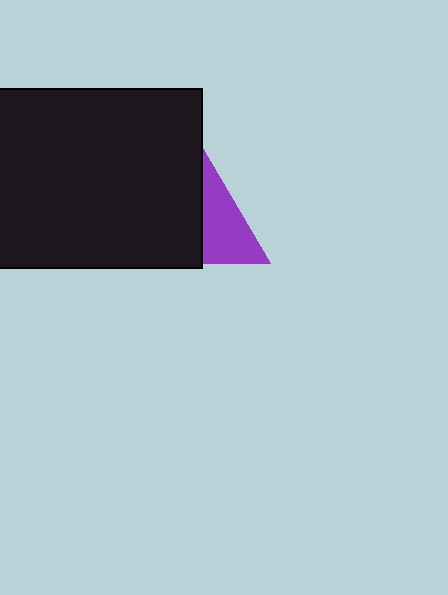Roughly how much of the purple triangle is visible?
About half of it is visible (roughly 46%).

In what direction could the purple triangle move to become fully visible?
The purple triangle could move right. That would shift it out from behind the black rectangle entirely.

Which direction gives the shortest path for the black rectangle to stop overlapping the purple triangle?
Moving left gives the shortest separation.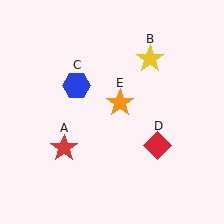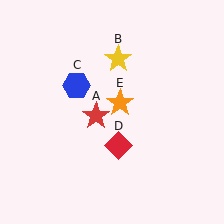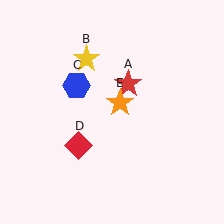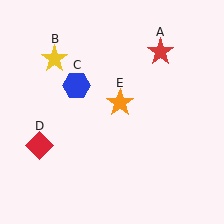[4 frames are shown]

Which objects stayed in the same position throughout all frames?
Blue hexagon (object C) and orange star (object E) remained stationary.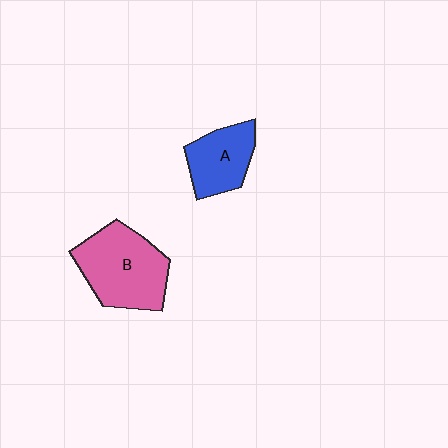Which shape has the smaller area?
Shape A (blue).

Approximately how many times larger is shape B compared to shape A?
Approximately 1.6 times.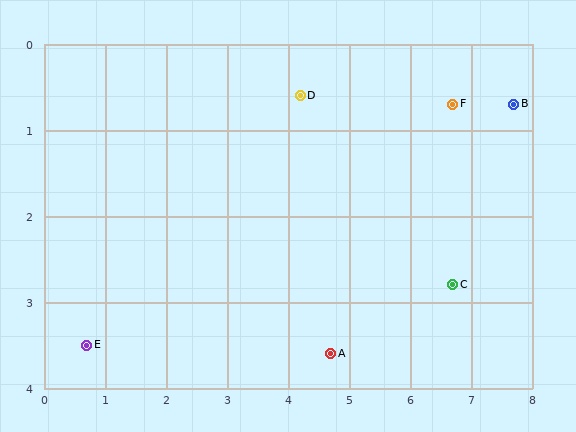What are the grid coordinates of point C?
Point C is at approximately (6.7, 2.8).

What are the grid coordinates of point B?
Point B is at approximately (7.7, 0.7).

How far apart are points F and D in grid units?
Points F and D are about 2.5 grid units apart.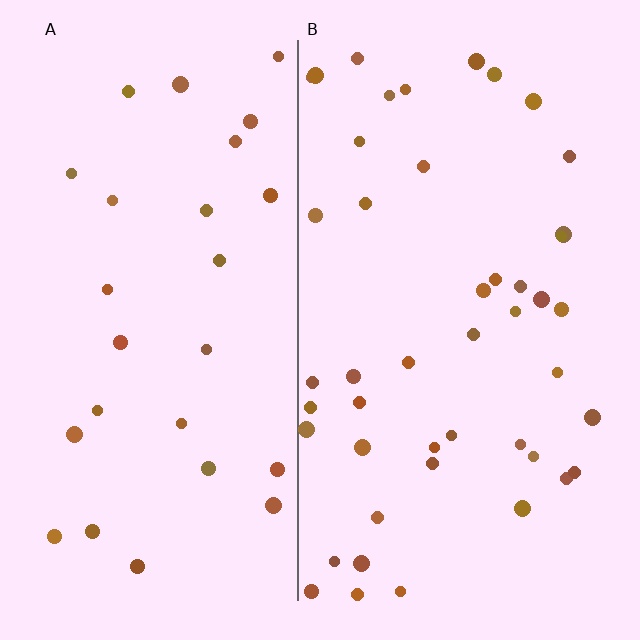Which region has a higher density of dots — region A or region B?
B (the right).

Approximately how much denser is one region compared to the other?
Approximately 1.7× — region B over region A.